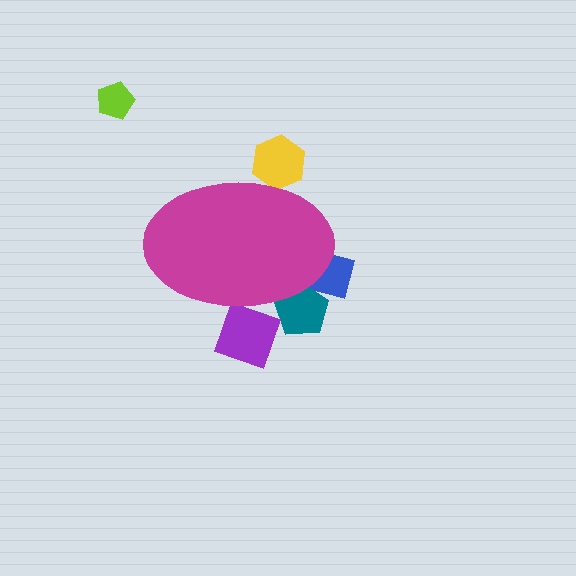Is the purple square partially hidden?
Yes, the purple square is partially hidden behind the magenta ellipse.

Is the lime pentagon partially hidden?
No, the lime pentagon is fully visible.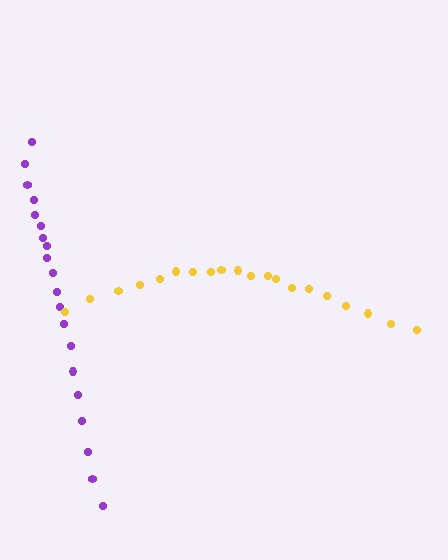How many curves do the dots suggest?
There are 2 distinct paths.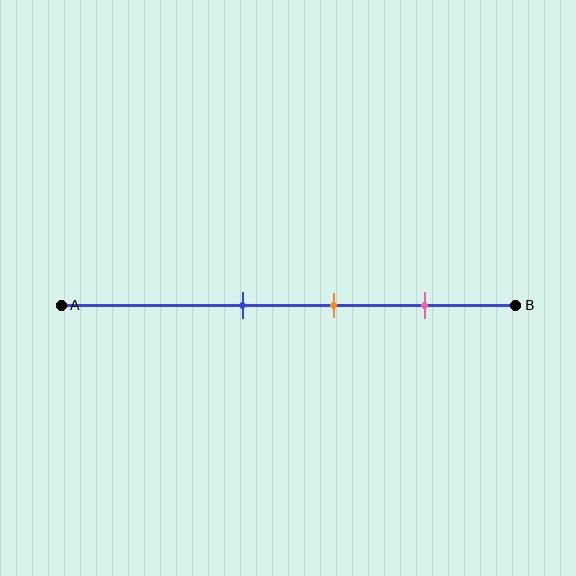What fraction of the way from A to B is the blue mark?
The blue mark is approximately 40% (0.4) of the way from A to B.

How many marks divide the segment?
There are 3 marks dividing the segment.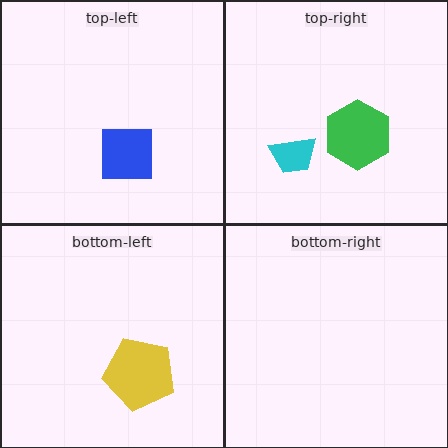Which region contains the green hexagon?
The top-right region.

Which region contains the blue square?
The top-left region.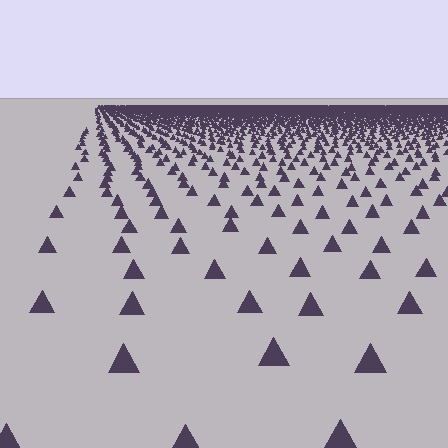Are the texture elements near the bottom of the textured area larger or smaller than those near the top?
Larger. Near the bottom, elements are closer to the viewer and appear at a bigger on-screen size.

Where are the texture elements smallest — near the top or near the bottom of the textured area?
Near the top.